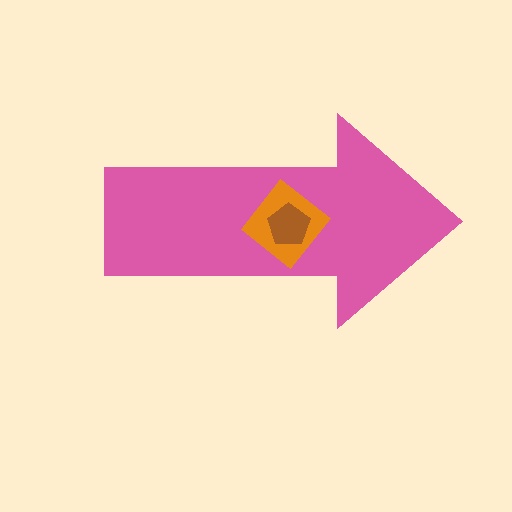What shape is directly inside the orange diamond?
The brown pentagon.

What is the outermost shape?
The pink arrow.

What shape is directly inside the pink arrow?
The orange diamond.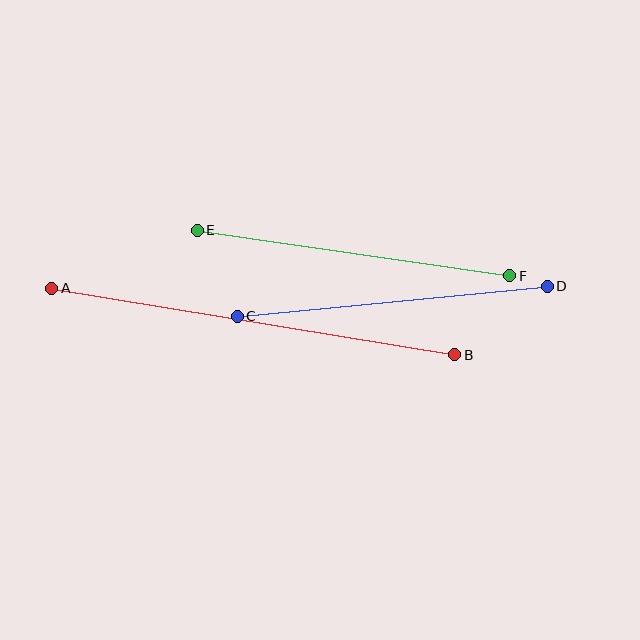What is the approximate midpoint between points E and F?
The midpoint is at approximately (353, 253) pixels.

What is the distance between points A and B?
The distance is approximately 408 pixels.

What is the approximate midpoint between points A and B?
The midpoint is at approximately (253, 322) pixels.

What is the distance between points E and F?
The distance is approximately 316 pixels.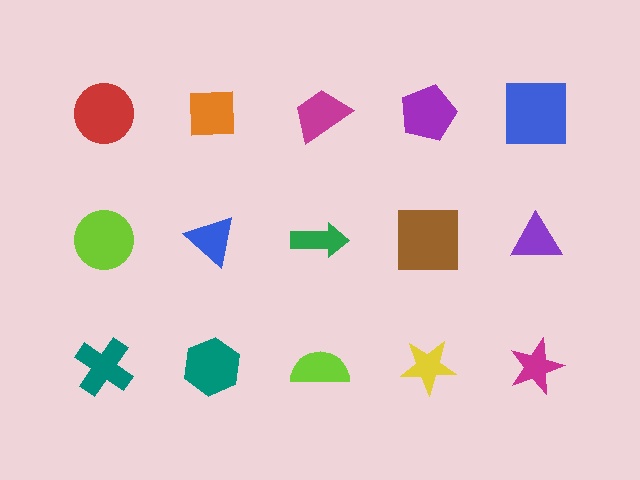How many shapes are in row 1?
5 shapes.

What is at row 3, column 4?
A yellow star.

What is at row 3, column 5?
A magenta star.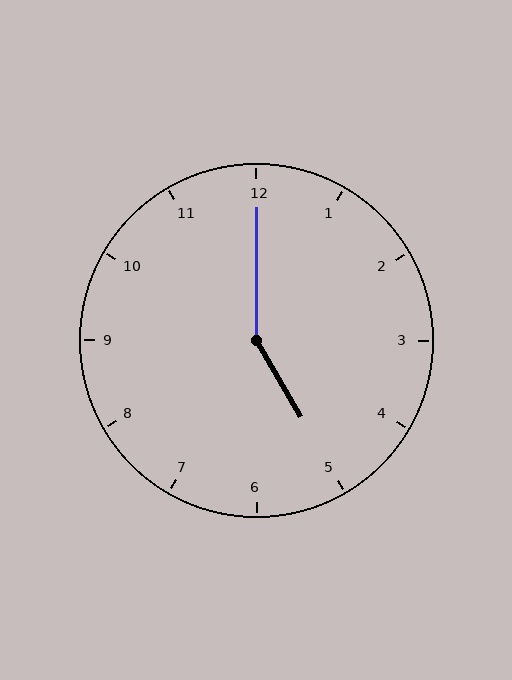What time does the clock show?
5:00.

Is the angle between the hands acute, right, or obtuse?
It is obtuse.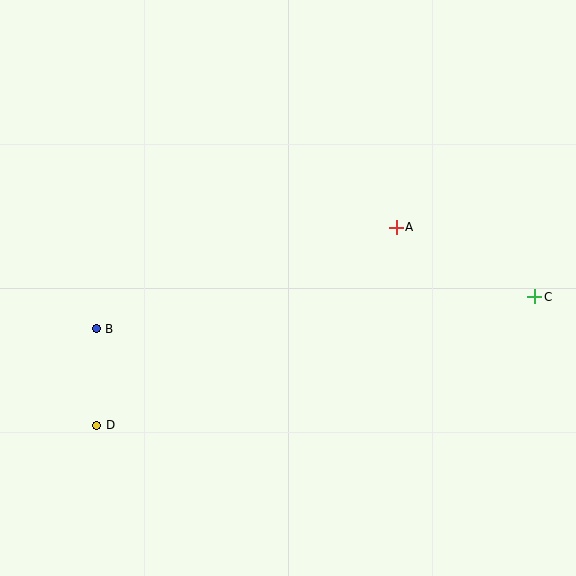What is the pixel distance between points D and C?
The distance between D and C is 457 pixels.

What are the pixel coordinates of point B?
Point B is at (96, 329).